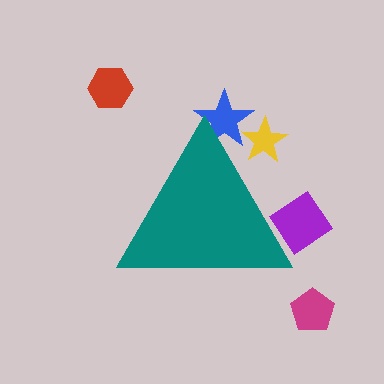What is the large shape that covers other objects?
A teal triangle.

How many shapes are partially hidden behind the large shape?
3 shapes are partially hidden.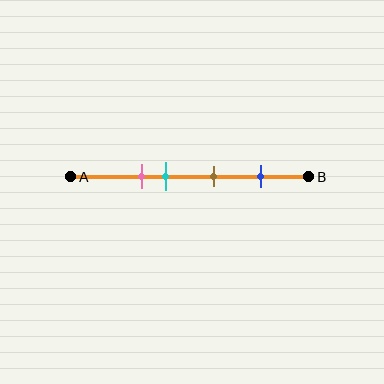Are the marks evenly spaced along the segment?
No, the marks are not evenly spaced.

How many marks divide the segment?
There are 4 marks dividing the segment.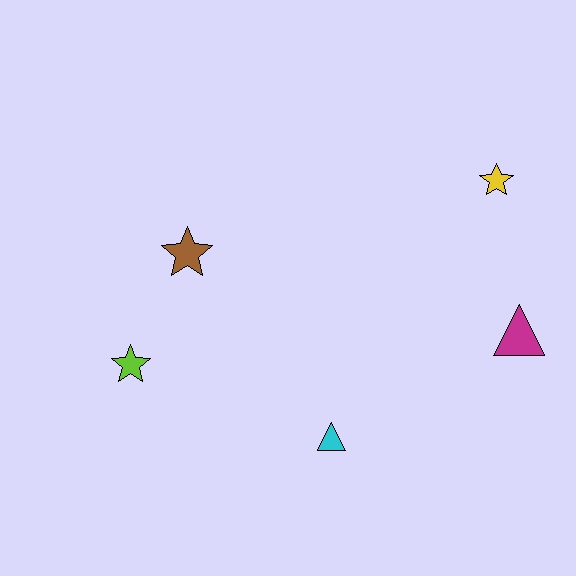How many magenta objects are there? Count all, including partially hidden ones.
There is 1 magenta object.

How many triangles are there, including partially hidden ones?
There are 2 triangles.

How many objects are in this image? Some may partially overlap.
There are 5 objects.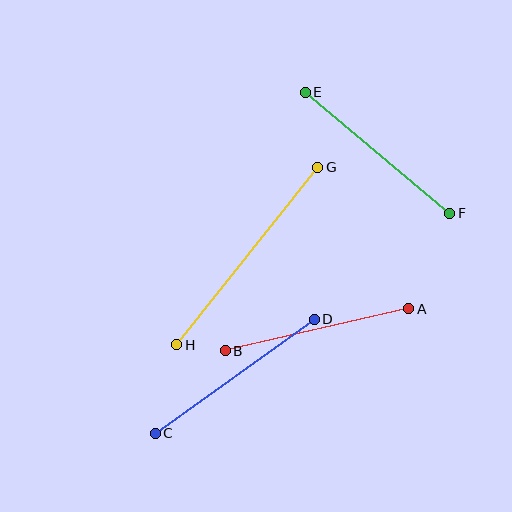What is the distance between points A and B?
The distance is approximately 188 pixels.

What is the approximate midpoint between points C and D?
The midpoint is at approximately (235, 376) pixels.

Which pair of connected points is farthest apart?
Points G and H are farthest apart.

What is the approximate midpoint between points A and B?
The midpoint is at approximately (317, 330) pixels.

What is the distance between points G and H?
The distance is approximately 227 pixels.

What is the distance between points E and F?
The distance is approximately 189 pixels.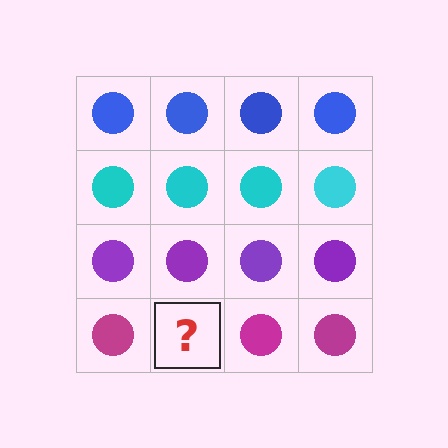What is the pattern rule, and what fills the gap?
The rule is that each row has a consistent color. The gap should be filled with a magenta circle.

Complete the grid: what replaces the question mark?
The question mark should be replaced with a magenta circle.